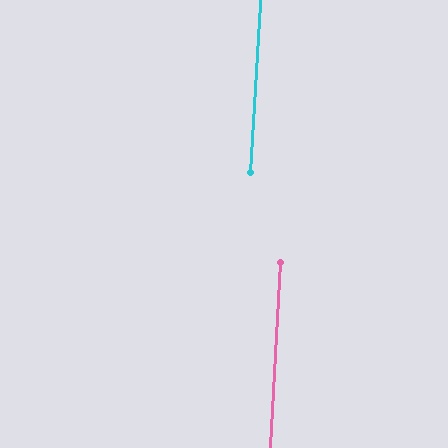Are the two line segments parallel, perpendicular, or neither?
Parallel — their directions differ by only 0.4°.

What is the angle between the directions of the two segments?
Approximately 0 degrees.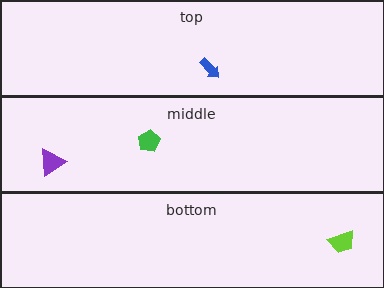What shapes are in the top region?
The blue arrow.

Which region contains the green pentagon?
The middle region.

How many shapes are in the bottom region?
1.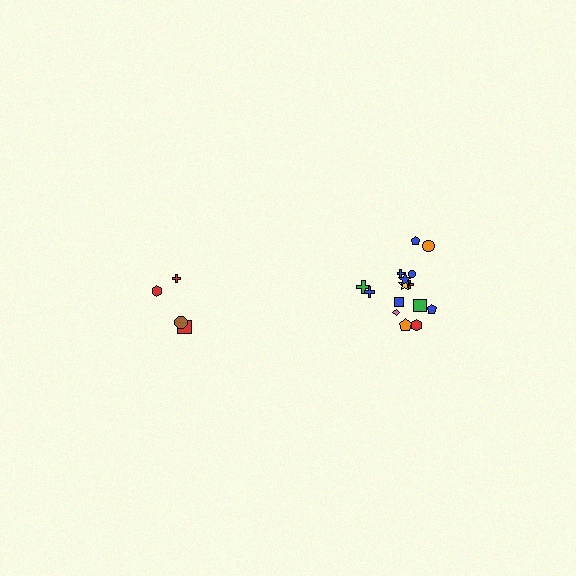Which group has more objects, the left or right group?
The right group.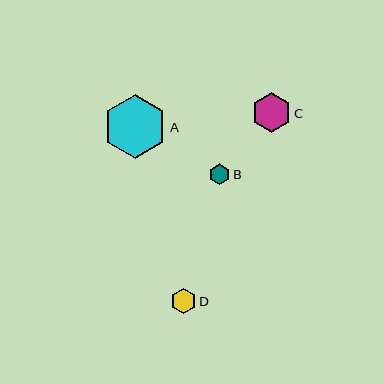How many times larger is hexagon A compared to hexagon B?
Hexagon A is approximately 3.0 times the size of hexagon B.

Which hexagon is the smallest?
Hexagon B is the smallest with a size of approximately 21 pixels.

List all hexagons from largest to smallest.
From largest to smallest: A, C, D, B.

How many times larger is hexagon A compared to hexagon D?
Hexagon A is approximately 2.5 times the size of hexagon D.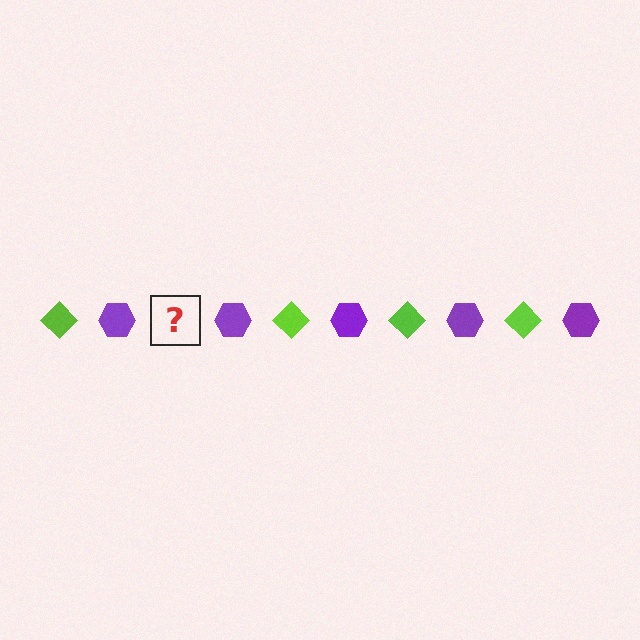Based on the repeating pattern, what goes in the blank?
The blank should be a lime diamond.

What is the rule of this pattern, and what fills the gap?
The rule is that the pattern alternates between lime diamond and purple hexagon. The gap should be filled with a lime diamond.